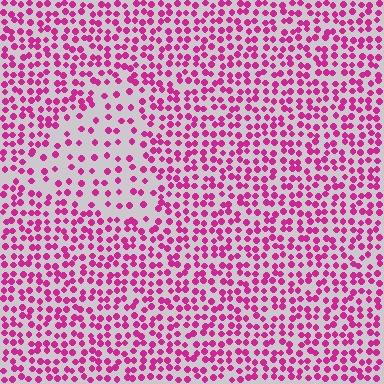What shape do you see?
I see a triangle.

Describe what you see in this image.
The image contains small magenta elements arranged at two different densities. A triangle-shaped region is visible where the elements are less densely packed than the surrounding area.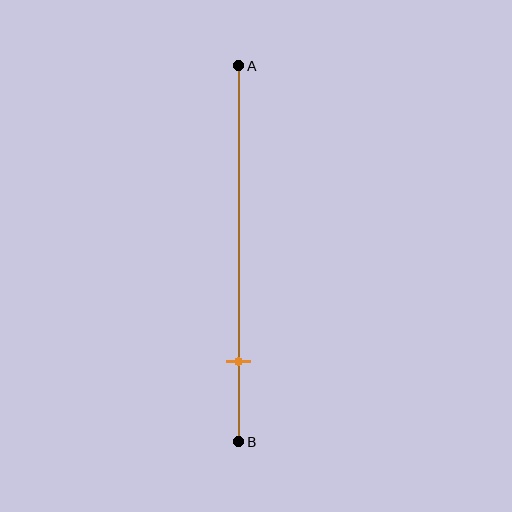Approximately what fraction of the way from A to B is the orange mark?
The orange mark is approximately 80% of the way from A to B.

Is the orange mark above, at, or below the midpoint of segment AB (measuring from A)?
The orange mark is below the midpoint of segment AB.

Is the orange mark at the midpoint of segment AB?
No, the mark is at about 80% from A, not at the 50% midpoint.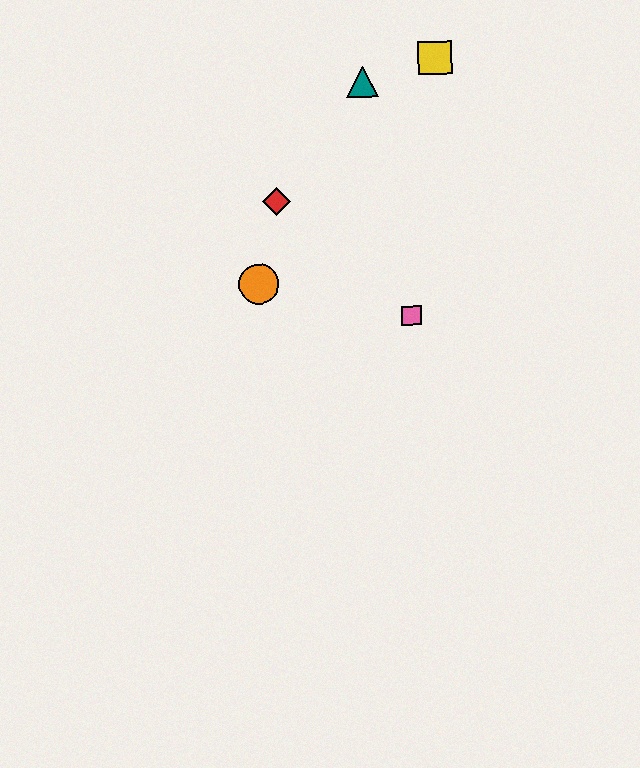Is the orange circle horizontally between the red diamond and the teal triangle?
No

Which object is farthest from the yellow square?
The orange circle is farthest from the yellow square.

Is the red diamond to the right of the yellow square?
No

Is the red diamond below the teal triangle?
Yes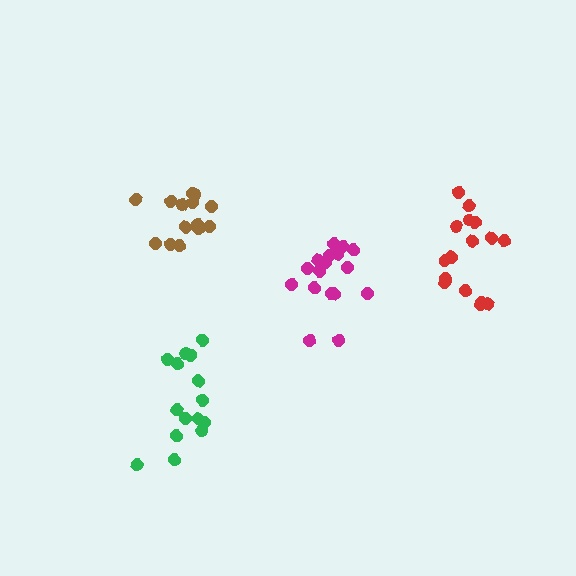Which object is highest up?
The brown cluster is topmost.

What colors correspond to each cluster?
The clusters are colored: brown, magenta, green, red.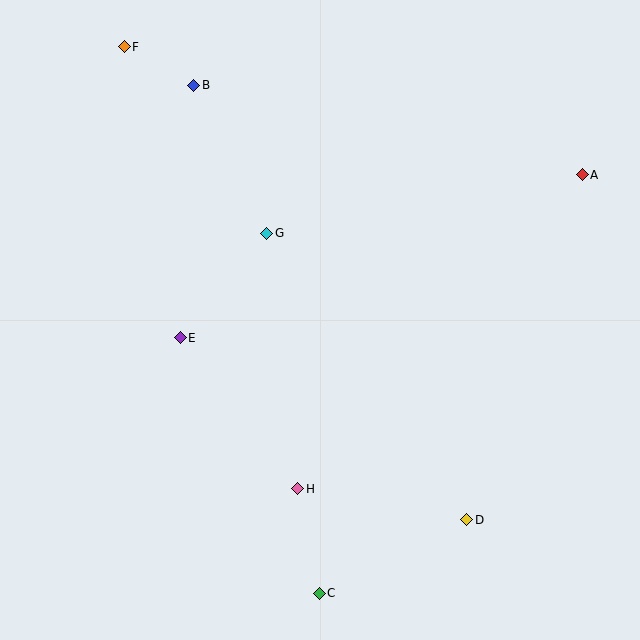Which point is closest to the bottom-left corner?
Point C is closest to the bottom-left corner.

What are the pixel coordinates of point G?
Point G is at (267, 233).